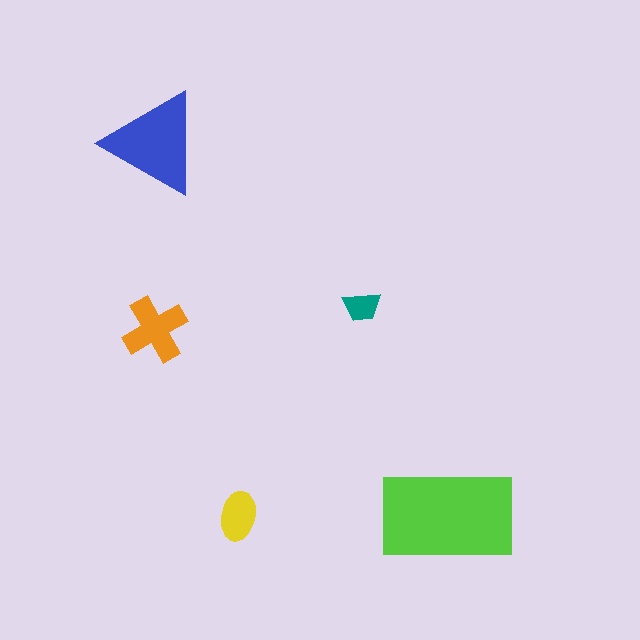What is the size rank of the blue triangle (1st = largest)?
2nd.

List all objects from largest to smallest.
The lime rectangle, the blue triangle, the orange cross, the yellow ellipse, the teal trapezoid.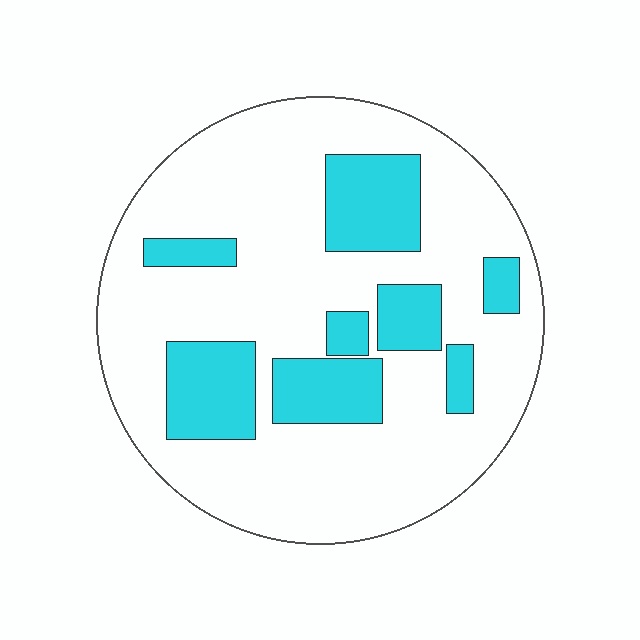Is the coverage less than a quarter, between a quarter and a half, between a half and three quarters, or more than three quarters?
Less than a quarter.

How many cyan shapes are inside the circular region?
8.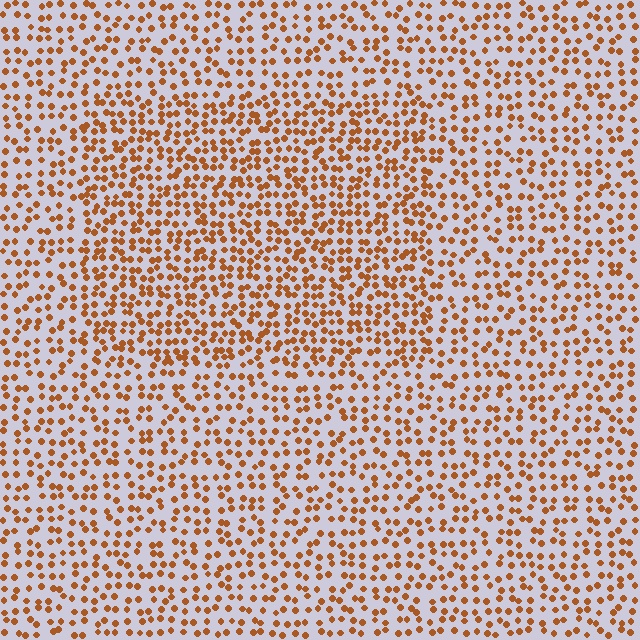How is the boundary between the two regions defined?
The boundary is defined by a change in element density (approximately 1.5x ratio). All elements are the same color, size, and shape.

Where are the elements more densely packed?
The elements are more densely packed inside the rectangle boundary.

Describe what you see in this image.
The image contains small brown elements arranged at two different densities. A rectangle-shaped region is visible where the elements are more densely packed than the surrounding area.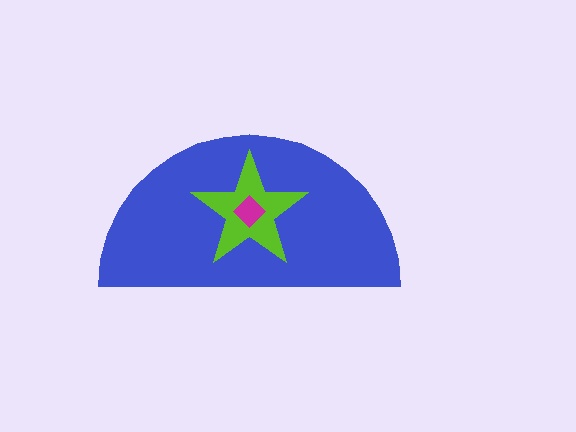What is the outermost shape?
The blue semicircle.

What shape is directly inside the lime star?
The magenta diamond.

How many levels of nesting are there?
3.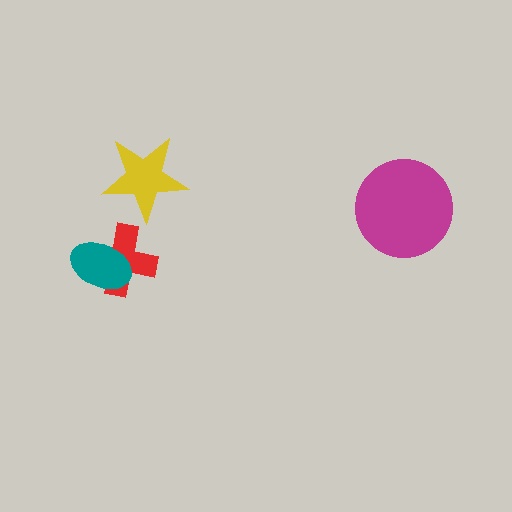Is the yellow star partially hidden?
No, no other shape covers it.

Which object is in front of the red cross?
The teal ellipse is in front of the red cross.